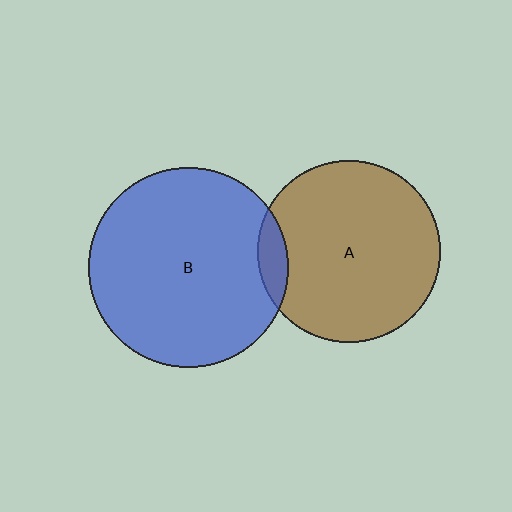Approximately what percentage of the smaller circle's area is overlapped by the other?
Approximately 10%.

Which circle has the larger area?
Circle B (blue).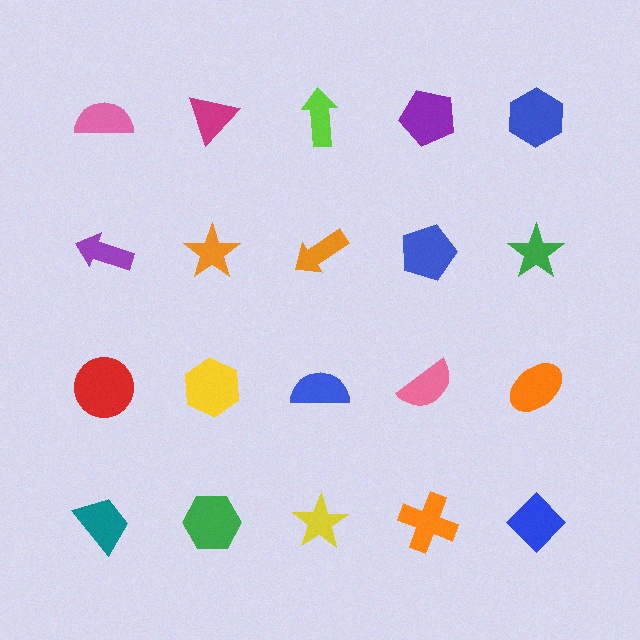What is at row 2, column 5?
A green star.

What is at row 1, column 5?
A blue hexagon.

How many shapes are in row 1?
5 shapes.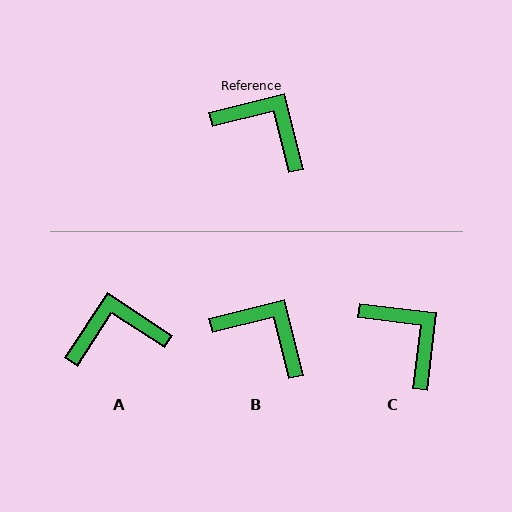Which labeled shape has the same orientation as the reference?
B.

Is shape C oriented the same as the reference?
No, it is off by about 21 degrees.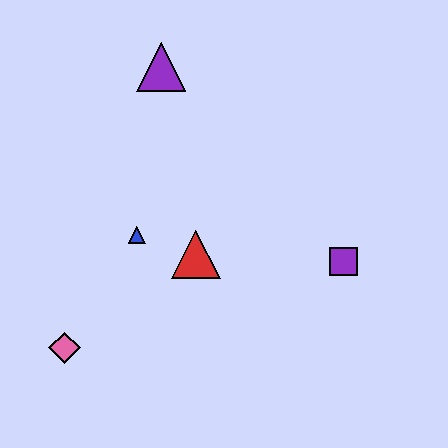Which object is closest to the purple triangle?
The blue triangle is closest to the purple triangle.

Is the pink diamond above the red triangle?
No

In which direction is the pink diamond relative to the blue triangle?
The pink diamond is below the blue triangle.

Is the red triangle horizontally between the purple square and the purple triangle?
Yes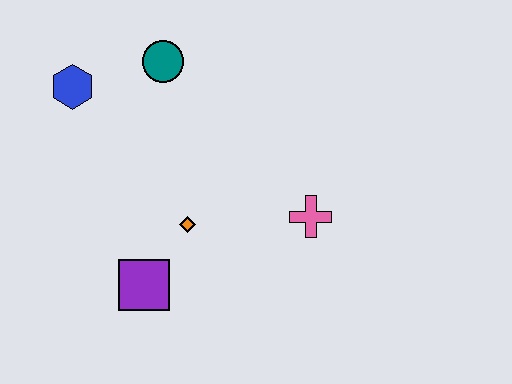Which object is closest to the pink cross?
The orange diamond is closest to the pink cross.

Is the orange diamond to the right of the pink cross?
No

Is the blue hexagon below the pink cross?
No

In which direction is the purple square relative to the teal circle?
The purple square is below the teal circle.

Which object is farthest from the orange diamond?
The blue hexagon is farthest from the orange diamond.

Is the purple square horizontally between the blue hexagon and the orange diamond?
Yes